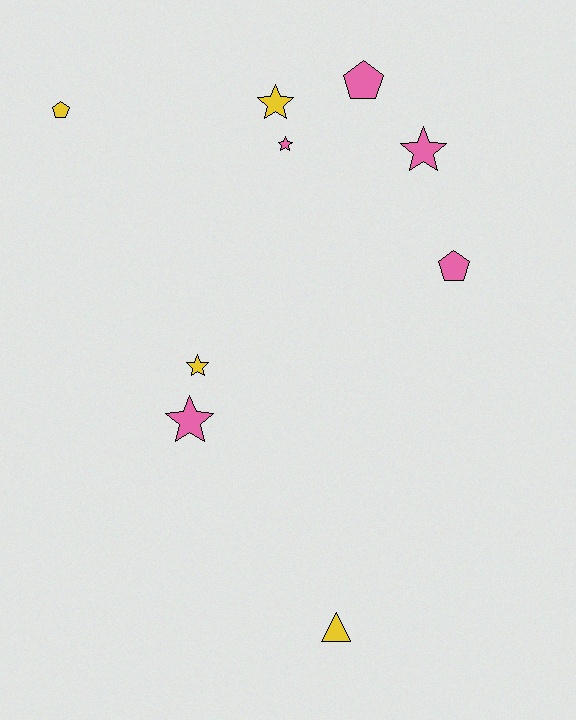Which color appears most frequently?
Pink, with 5 objects.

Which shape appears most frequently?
Star, with 5 objects.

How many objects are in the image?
There are 9 objects.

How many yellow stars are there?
There are 2 yellow stars.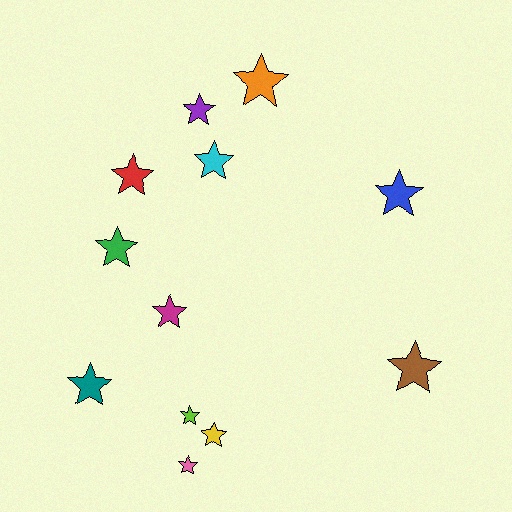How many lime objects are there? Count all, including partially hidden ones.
There is 1 lime object.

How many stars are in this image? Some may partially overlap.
There are 12 stars.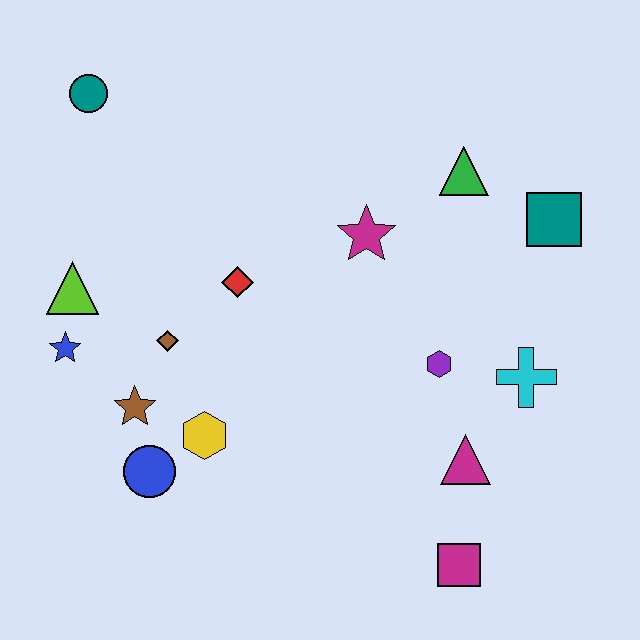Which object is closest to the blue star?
The lime triangle is closest to the blue star.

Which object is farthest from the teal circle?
The magenta square is farthest from the teal circle.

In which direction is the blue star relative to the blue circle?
The blue star is above the blue circle.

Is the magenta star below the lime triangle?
No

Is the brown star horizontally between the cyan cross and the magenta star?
No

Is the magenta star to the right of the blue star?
Yes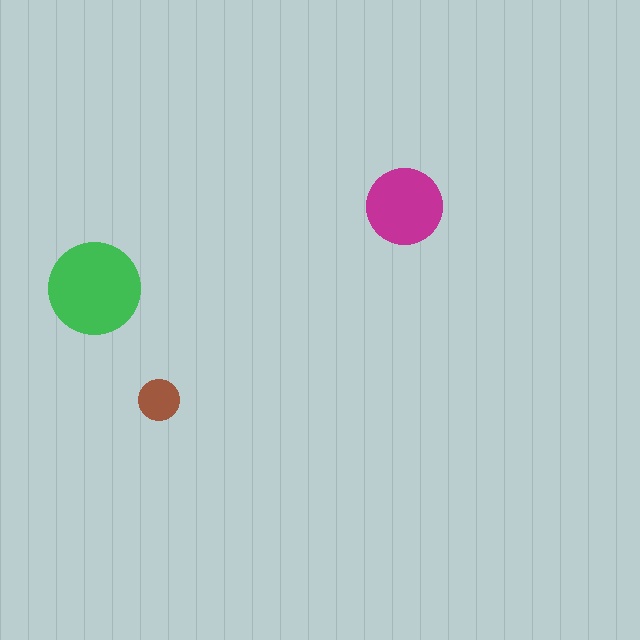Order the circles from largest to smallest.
the green one, the magenta one, the brown one.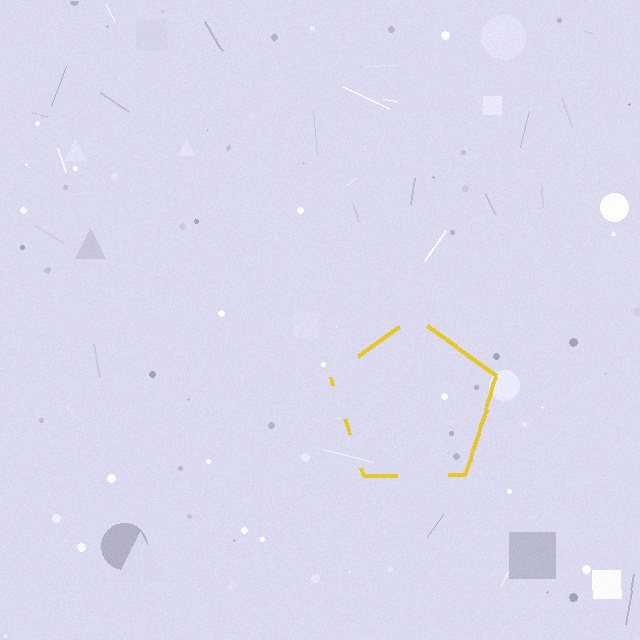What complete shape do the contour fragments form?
The contour fragments form a pentagon.